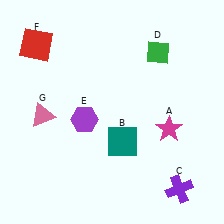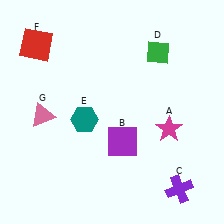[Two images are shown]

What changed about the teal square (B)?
In Image 1, B is teal. In Image 2, it changed to purple.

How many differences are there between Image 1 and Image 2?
There are 2 differences between the two images.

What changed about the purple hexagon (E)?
In Image 1, E is purple. In Image 2, it changed to teal.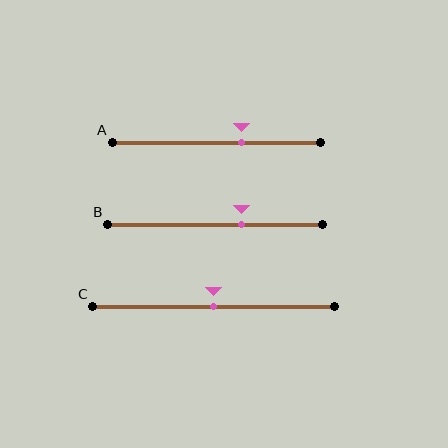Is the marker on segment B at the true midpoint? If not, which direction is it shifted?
No, the marker on segment B is shifted to the right by about 12% of the segment length.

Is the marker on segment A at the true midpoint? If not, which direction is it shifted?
No, the marker on segment A is shifted to the right by about 12% of the segment length.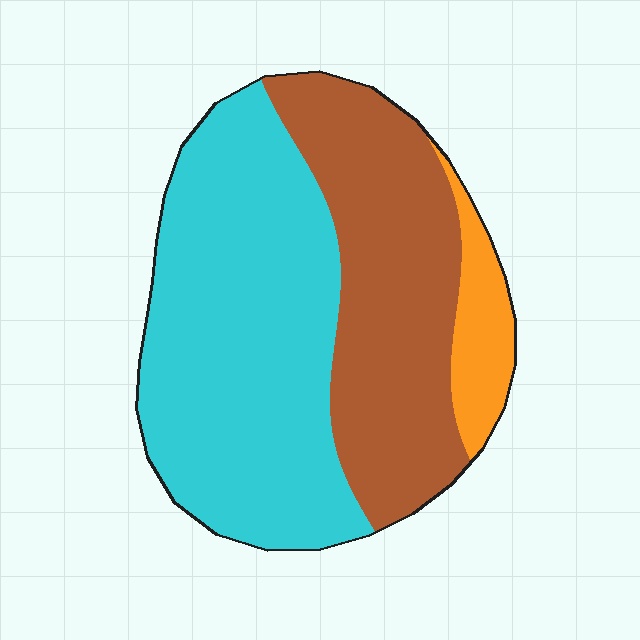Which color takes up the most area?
Cyan, at roughly 55%.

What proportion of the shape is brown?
Brown takes up about three eighths (3/8) of the shape.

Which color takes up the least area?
Orange, at roughly 10%.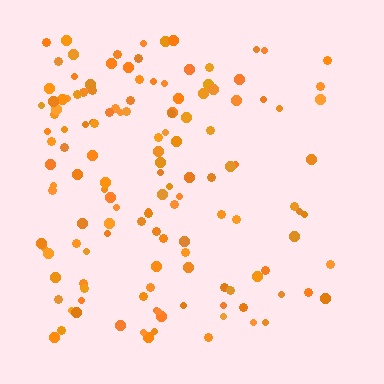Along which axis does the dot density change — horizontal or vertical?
Horizontal.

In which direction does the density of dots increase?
From right to left, with the left side densest.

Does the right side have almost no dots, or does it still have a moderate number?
Still a moderate number, just noticeably fewer than the left.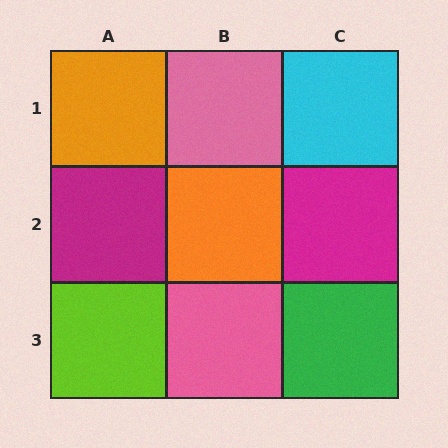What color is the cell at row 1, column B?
Pink.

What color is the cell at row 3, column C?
Green.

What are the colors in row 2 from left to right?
Magenta, orange, magenta.